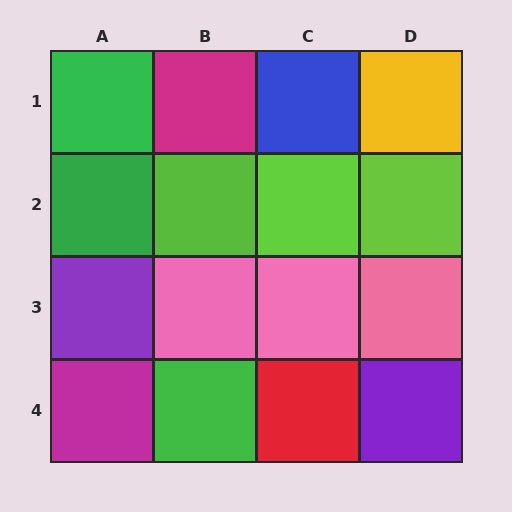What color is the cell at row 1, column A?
Green.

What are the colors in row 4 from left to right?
Magenta, green, red, purple.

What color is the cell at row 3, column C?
Pink.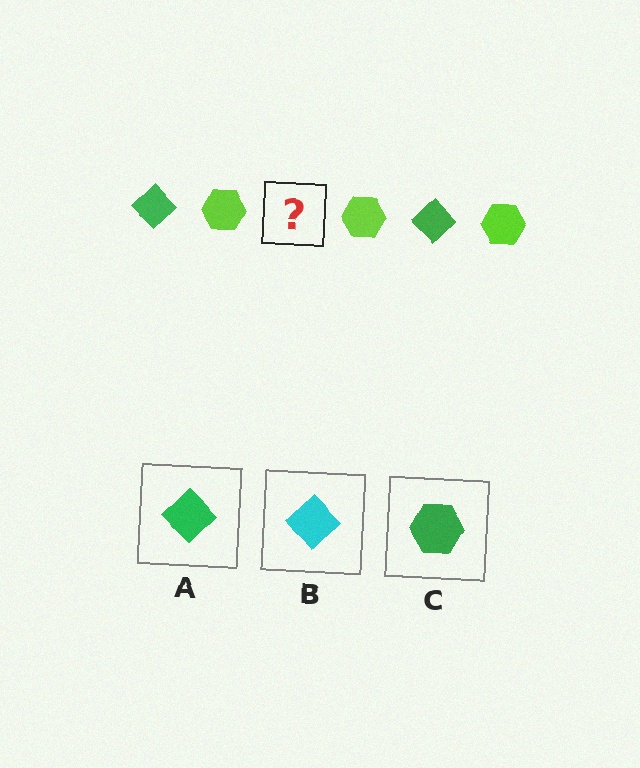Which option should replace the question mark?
Option A.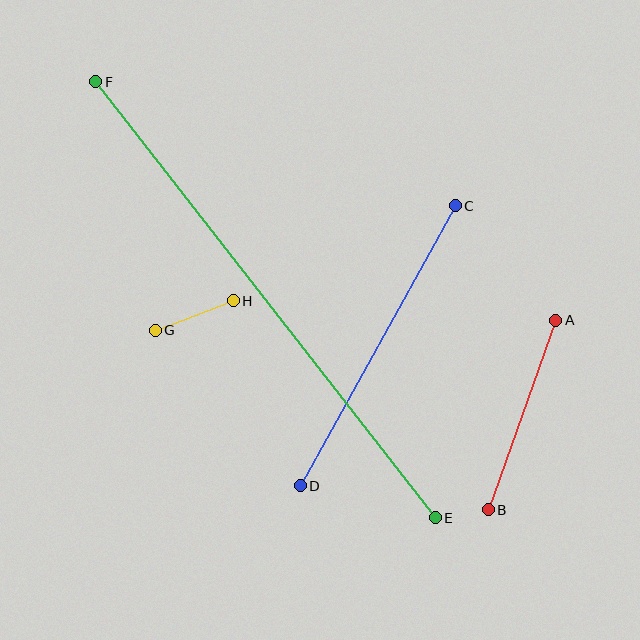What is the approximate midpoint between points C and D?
The midpoint is at approximately (378, 346) pixels.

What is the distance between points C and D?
The distance is approximately 320 pixels.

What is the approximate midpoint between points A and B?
The midpoint is at approximately (522, 415) pixels.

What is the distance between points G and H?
The distance is approximately 84 pixels.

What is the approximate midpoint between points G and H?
The midpoint is at approximately (194, 316) pixels.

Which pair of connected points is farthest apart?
Points E and F are farthest apart.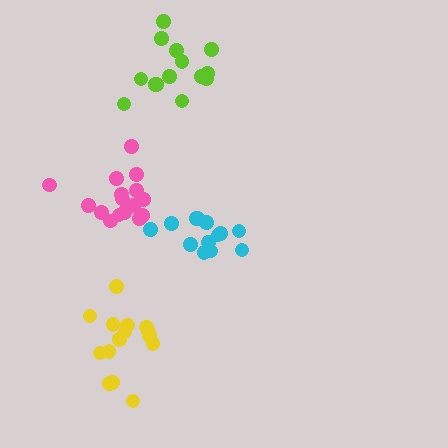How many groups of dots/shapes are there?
There are 4 groups.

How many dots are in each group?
Group 1: 16 dots, Group 2: 13 dots, Group 3: 15 dots, Group 4: 14 dots (58 total).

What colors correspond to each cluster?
The clusters are colored: pink, cyan, yellow, lime.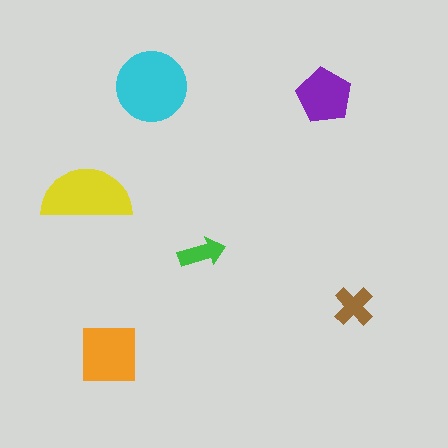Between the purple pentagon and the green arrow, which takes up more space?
The purple pentagon.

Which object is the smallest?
The green arrow.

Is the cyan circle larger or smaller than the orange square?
Larger.